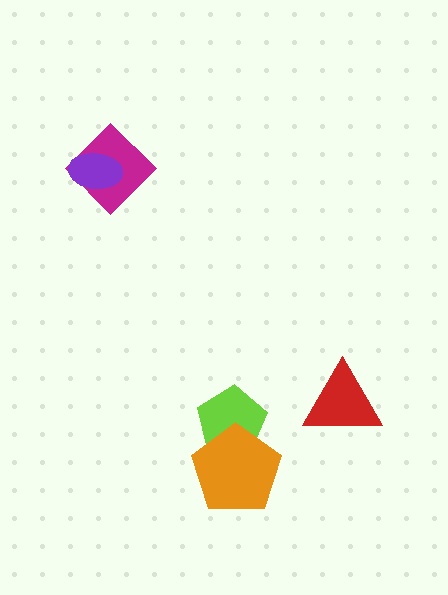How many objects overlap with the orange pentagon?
1 object overlaps with the orange pentagon.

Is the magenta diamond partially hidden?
Yes, it is partially covered by another shape.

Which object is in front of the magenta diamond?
The purple ellipse is in front of the magenta diamond.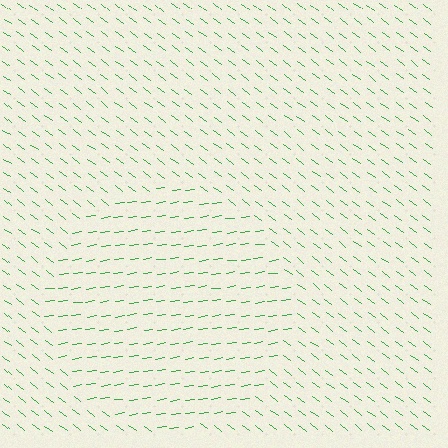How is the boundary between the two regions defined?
The boundary is defined purely by a change in line orientation (approximately 45 degrees difference). All lines are the same color and thickness.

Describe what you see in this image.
The image is filled with small green line segments. A circle region in the image has lines oriented differently from the surrounding lines, creating a visible texture boundary.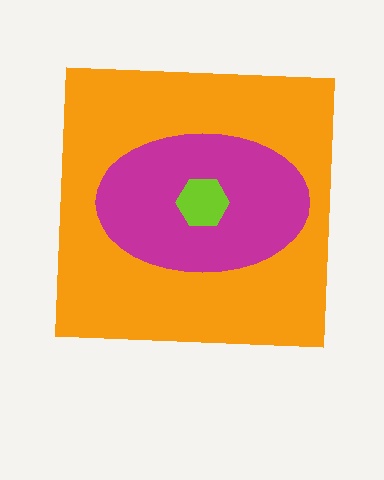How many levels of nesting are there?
3.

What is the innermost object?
The lime hexagon.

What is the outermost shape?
The orange square.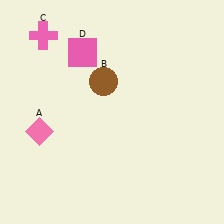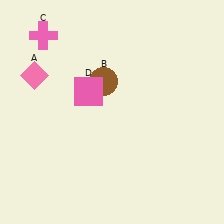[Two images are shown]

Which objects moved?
The objects that moved are: the pink diamond (A), the pink square (D).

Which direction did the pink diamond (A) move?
The pink diamond (A) moved up.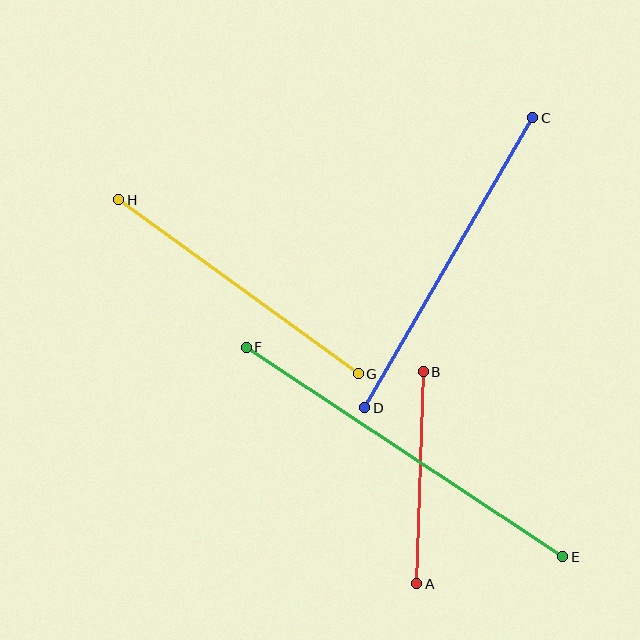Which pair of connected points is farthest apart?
Points E and F are farthest apart.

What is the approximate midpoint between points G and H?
The midpoint is at approximately (239, 287) pixels.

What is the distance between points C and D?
The distance is approximately 335 pixels.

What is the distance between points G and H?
The distance is approximately 296 pixels.